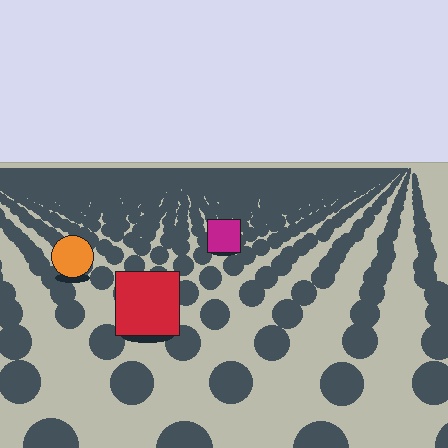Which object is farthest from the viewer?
The magenta square is farthest from the viewer. It appears smaller and the ground texture around it is denser.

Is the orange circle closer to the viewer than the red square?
No. The red square is closer — you can tell from the texture gradient: the ground texture is coarser near it.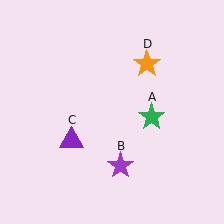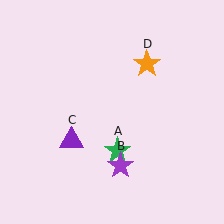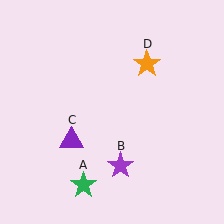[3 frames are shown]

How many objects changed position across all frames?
1 object changed position: green star (object A).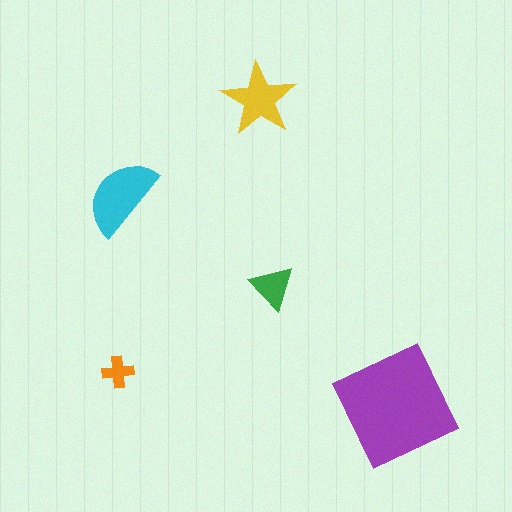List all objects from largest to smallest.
The purple square, the cyan semicircle, the yellow star, the green triangle, the orange cross.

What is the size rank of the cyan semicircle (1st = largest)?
2nd.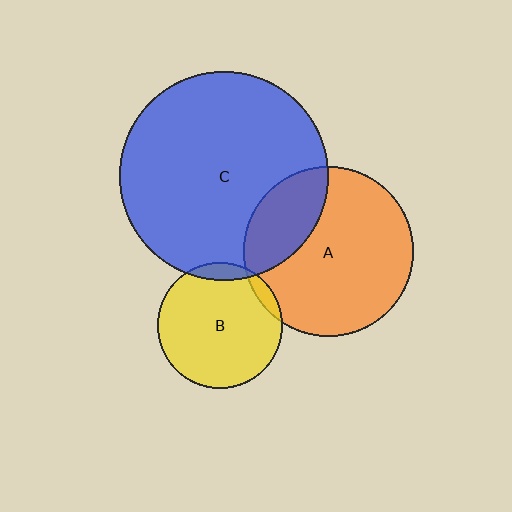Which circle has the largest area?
Circle C (blue).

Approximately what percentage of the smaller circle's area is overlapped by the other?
Approximately 5%.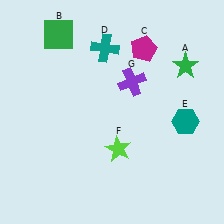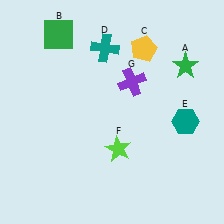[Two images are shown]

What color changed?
The pentagon (C) changed from magenta in Image 1 to yellow in Image 2.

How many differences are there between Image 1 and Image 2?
There is 1 difference between the two images.